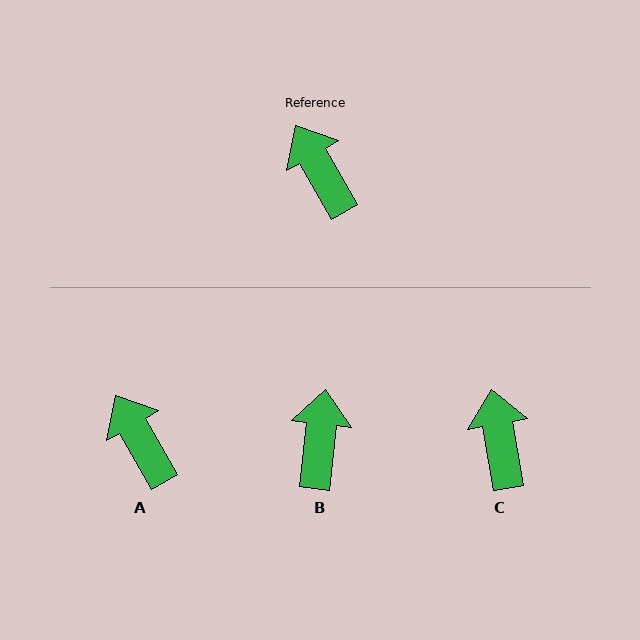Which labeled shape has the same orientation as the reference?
A.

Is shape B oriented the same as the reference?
No, it is off by about 36 degrees.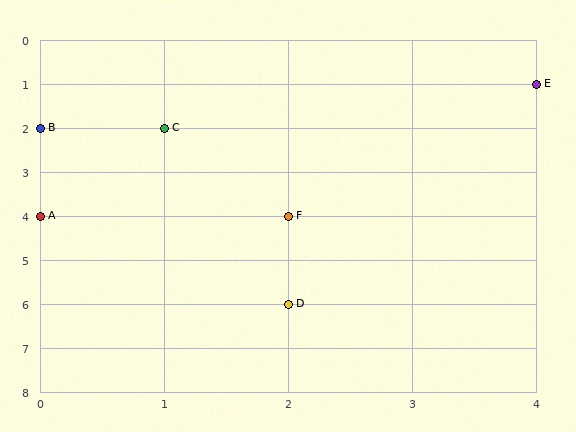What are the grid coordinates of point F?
Point F is at grid coordinates (2, 4).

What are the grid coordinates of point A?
Point A is at grid coordinates (0, 4).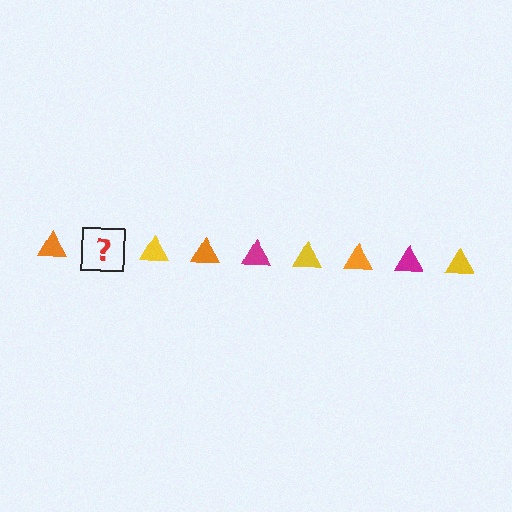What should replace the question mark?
The question mark should be replaced with a magenta triangle.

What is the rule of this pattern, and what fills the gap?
The rule is that the pattern cycles through orange, magenta, yellow triangles. The gap should be filled with a magenta triangle.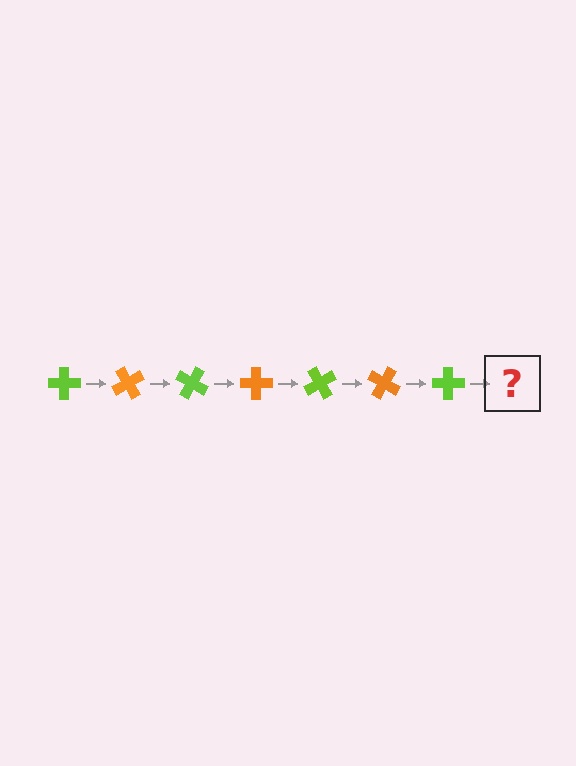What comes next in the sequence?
The next element should be an orange cross, rotated 420 degrees from the start.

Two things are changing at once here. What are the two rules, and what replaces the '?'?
The two rules are that it rotates 60 degrees each step and the color cycles through lime and orange. The '?' should be an orange cross, rotated 420 degrees from the start.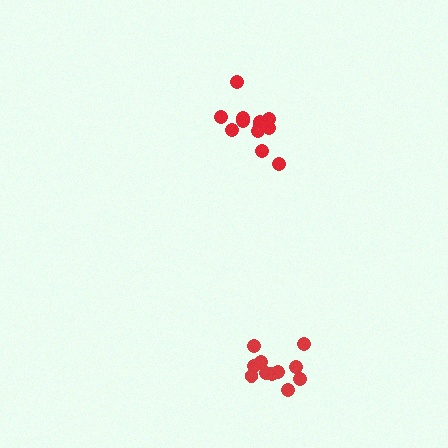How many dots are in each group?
Group 1: 11 dots, Group 2: 12 dots (23 total).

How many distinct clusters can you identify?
There are 2 distinct clusters.